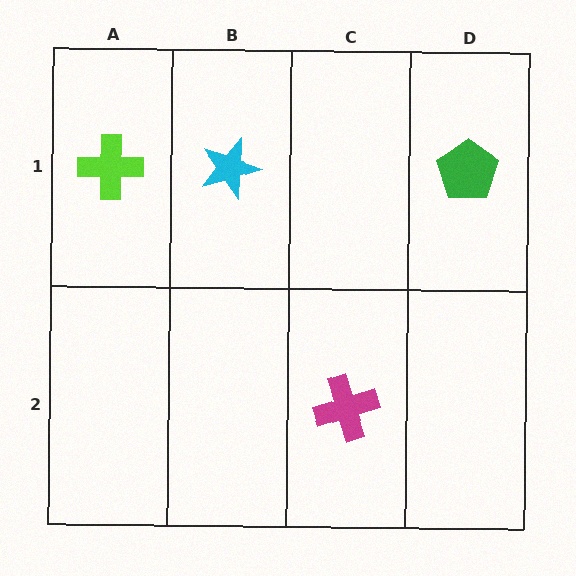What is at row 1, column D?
A green pentagon.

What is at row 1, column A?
A lime cross.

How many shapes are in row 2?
1 shape.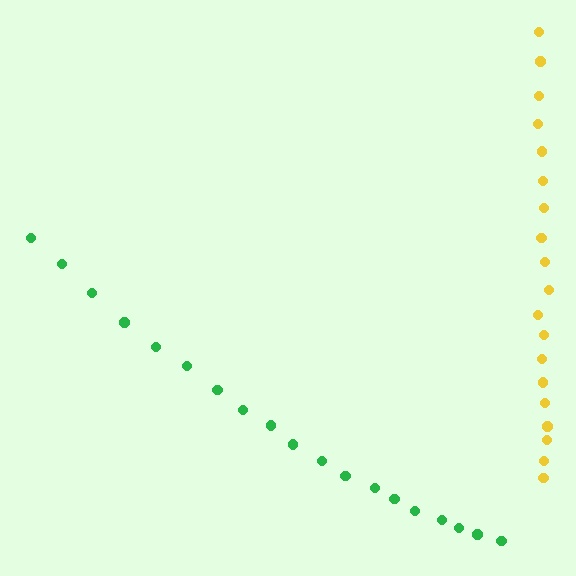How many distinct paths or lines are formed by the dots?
There are 2 distinct paths.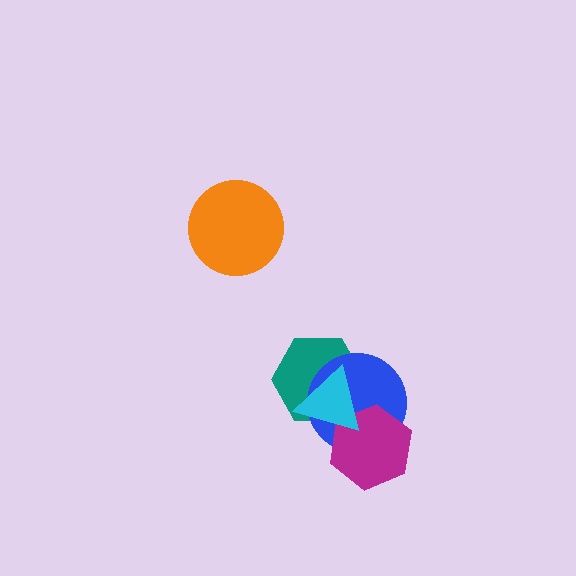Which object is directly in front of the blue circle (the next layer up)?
The magenta hexagon is directly in front of the blue circle.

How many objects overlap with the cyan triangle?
3 objects overlap with the cyan triangle.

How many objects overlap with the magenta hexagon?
2 objects overlap with the magenta hexagon.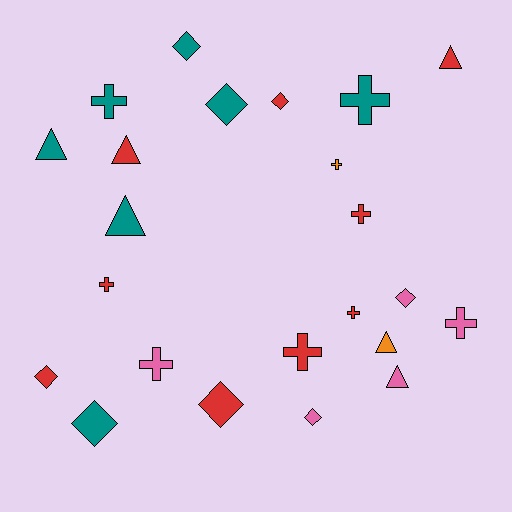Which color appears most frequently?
Red, with 9 objects.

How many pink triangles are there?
There is 1 pink triangle.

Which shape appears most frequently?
Cross, with 9 objects.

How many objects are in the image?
There are 23 objects.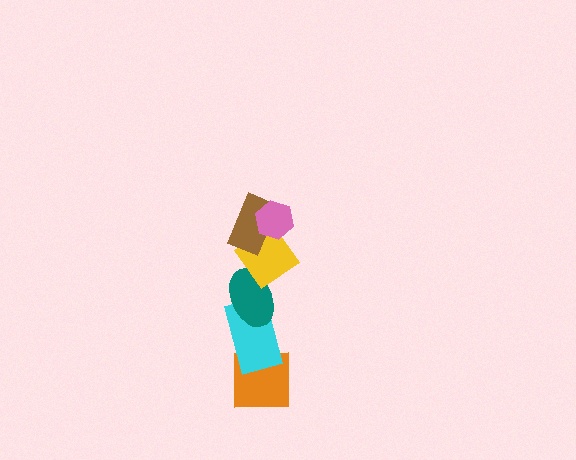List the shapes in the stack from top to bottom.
From top to bottom: the pink hexagon, the brown rectangle, the yellow diamond, the teal ellipse, the cyan rectangle, the orange square.